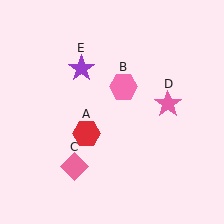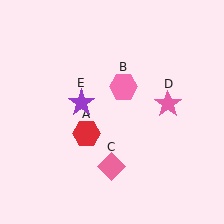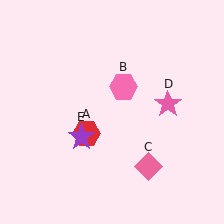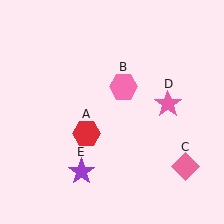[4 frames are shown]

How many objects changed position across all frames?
2 objects changed position: pink diamond (object C), purple star (object E).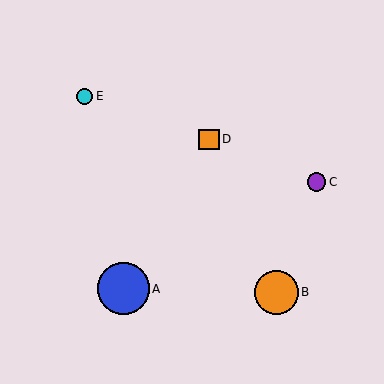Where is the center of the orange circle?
The center of the orange circle is at (276, 292).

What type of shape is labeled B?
Shape B is an orange circle.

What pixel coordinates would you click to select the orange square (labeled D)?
Click at (209, 139) to select the orange square D.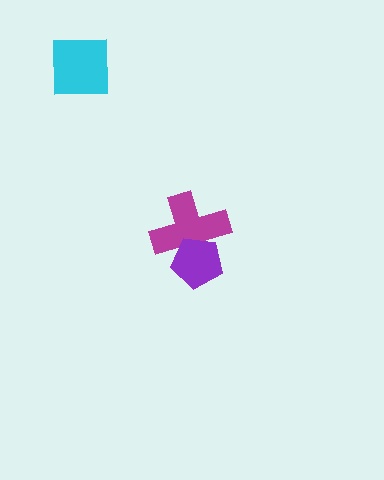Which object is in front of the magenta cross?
The purple pentagon is in front of the magenta cross.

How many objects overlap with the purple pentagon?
1 object overlaps with the purple pentagon.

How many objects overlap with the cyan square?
0 objects overlap with the cyan square.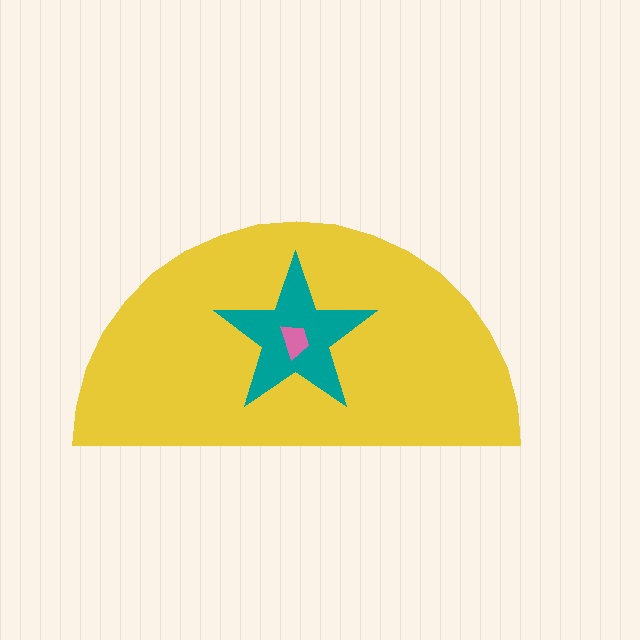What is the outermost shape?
The yellow semicircle.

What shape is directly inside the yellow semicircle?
The teal star.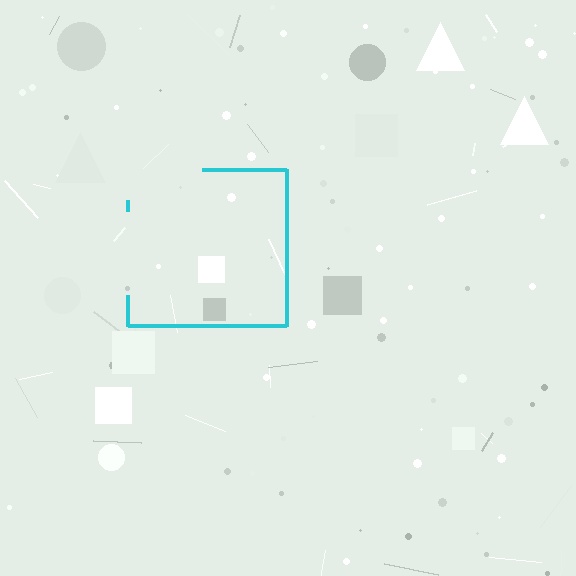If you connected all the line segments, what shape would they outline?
They would outline a square.